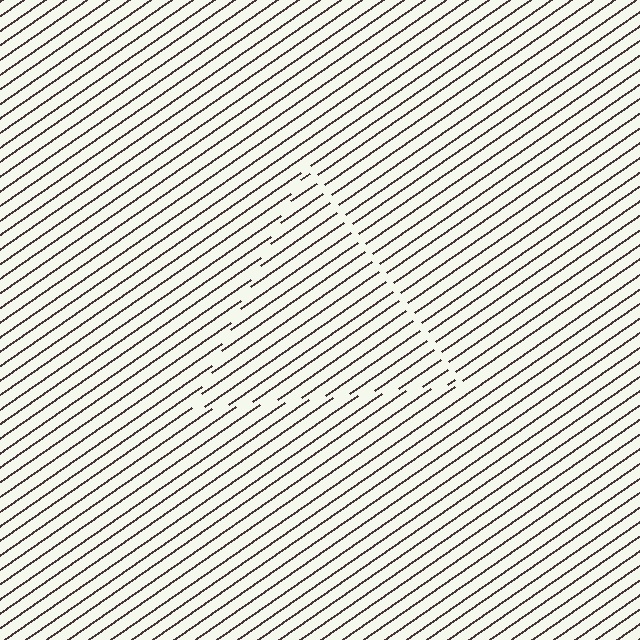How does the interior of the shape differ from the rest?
The interior of the shape contains the same grating, shifted by half a period — the contour is defined by the phase discontinuity where line-ends from the inner and outer gratings abut.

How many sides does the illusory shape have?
3 sides — the line-ends trace a triangle.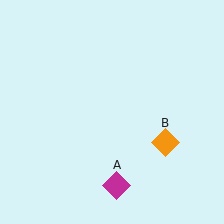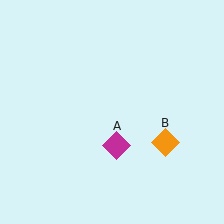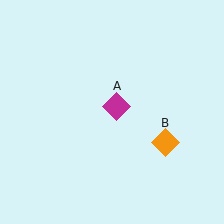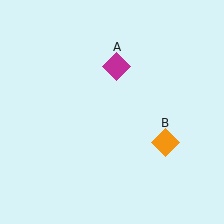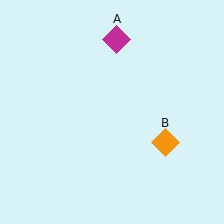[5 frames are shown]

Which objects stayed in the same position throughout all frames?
Orange diamond (object B) remained stationary.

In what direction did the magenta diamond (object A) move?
The magenta diamond (object A) moved up.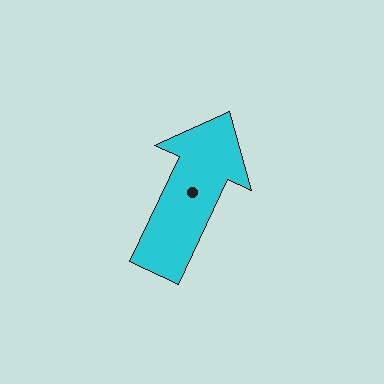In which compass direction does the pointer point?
Northeast.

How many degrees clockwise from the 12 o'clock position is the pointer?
Approximately 25 degrees.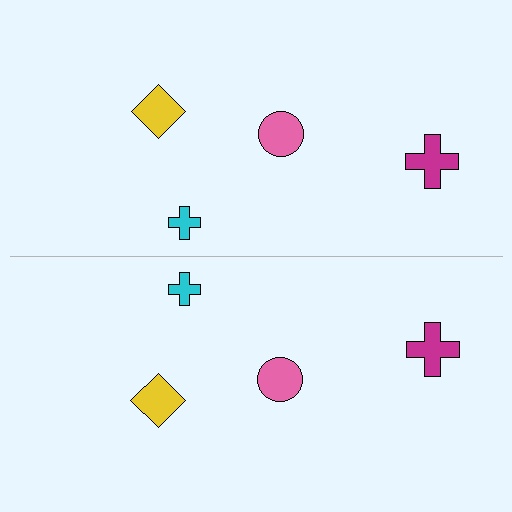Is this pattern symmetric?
Yes, this pattern has bilateral (reflection) symmetry.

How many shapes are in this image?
There are 8 shapes in this image.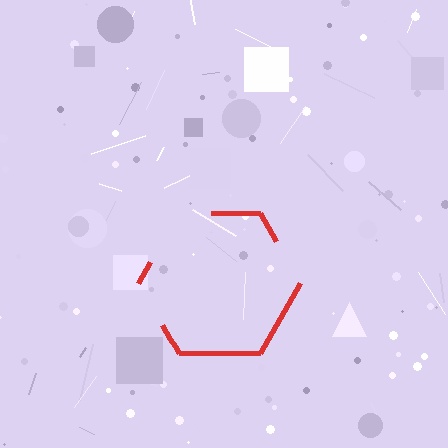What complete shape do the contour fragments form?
The contour fragments form a hexagon.